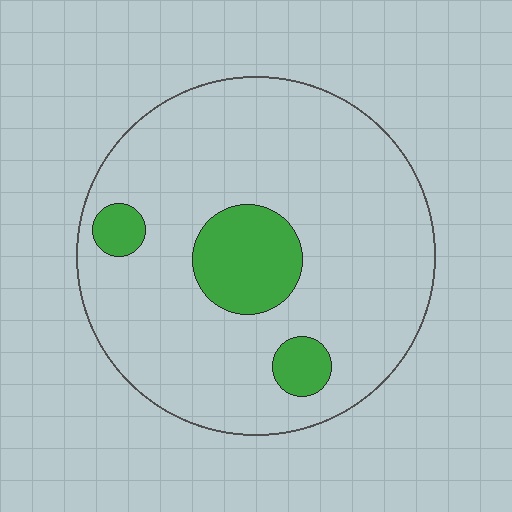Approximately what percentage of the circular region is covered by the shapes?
Approximately 15%.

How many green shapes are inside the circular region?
3.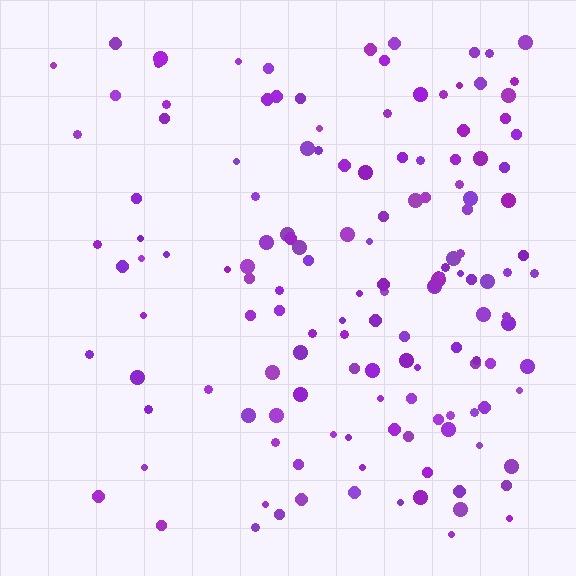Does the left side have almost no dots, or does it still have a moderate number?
Still a moderate number, just noticeably fewer than the right.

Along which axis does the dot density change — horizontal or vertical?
Horizontal.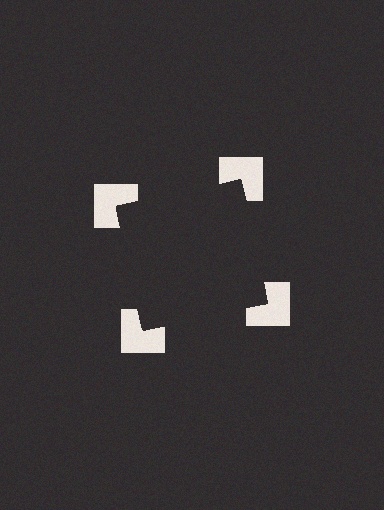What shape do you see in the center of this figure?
An illusory square — its edges are inferred from the aligned wedge cuts in the notched squares, not physically drawn.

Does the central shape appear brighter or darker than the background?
It typically appears slightly darker than the background, even though no actual brightness change is drawn.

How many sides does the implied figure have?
4 sides.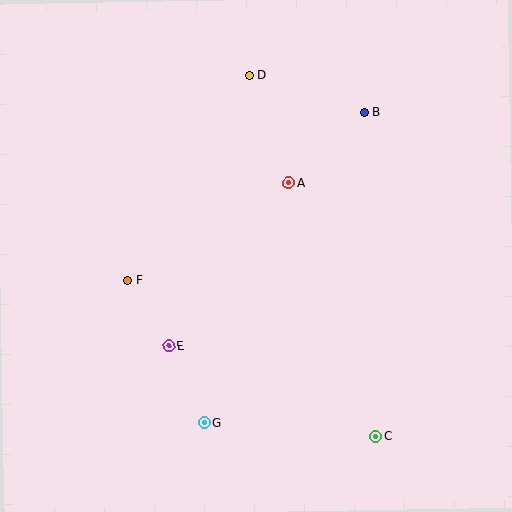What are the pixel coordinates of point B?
Point B is at (364, 112).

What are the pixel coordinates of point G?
Point G is at (204, 423).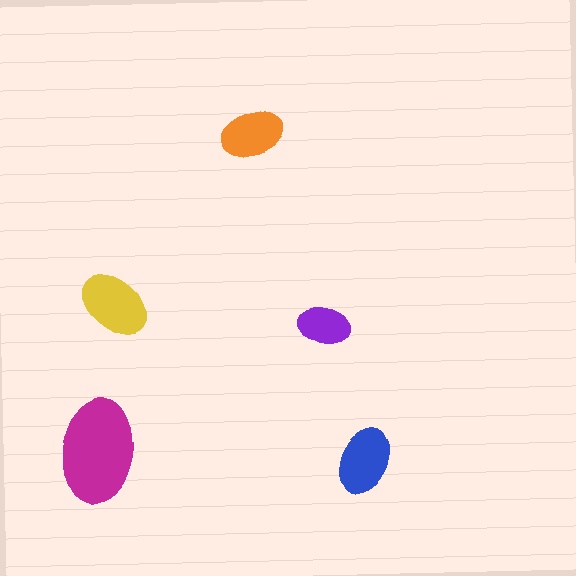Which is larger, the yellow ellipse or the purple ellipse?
The yellow one.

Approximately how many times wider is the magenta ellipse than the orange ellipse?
About 1.5 times wider.